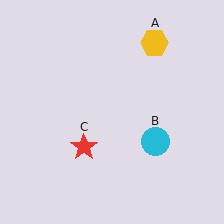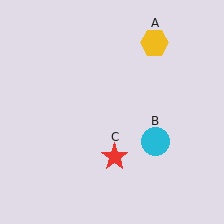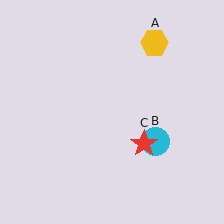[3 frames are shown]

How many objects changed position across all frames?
1 object changed position: red star (object C).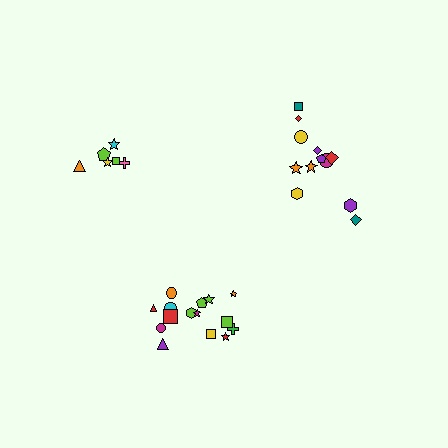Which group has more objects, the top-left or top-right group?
The top-right group.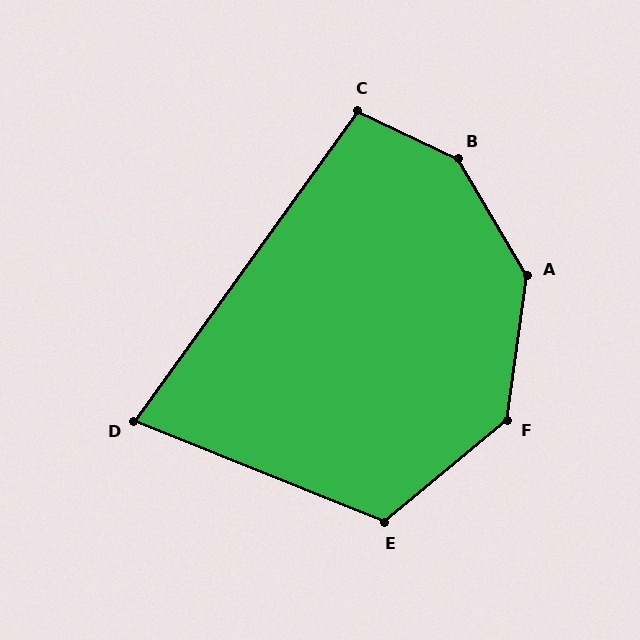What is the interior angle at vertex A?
Approximately 141 degrees (obtuse).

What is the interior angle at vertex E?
Approximately 118 degrees (obtuse).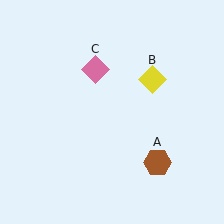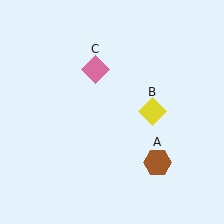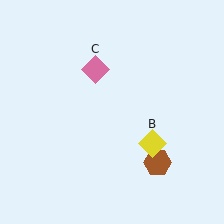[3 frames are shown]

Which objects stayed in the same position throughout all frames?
Brown hexagon (object A) and pink diamond (object C) remained stationary.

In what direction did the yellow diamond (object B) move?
The yellow diamond (object B) moved down.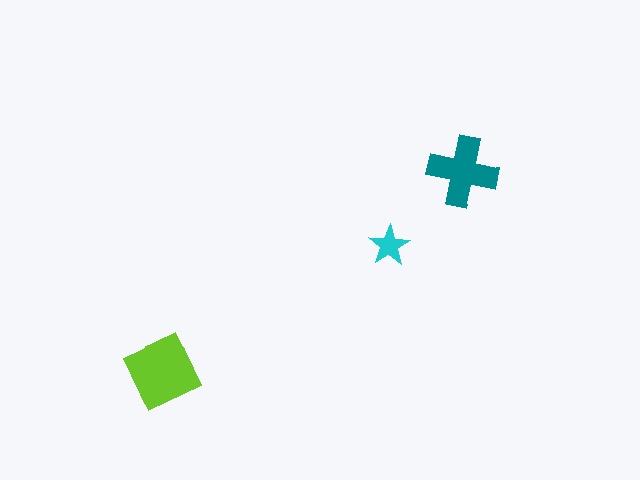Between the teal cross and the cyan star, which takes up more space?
The teal cross.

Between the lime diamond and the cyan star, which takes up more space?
The lime diamond.